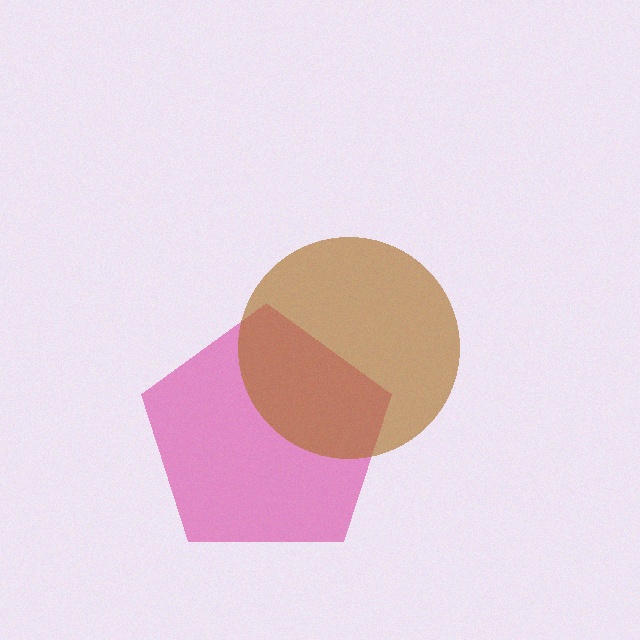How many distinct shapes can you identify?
There are 2 distinct shapes: a pink pentagon, a brown circle.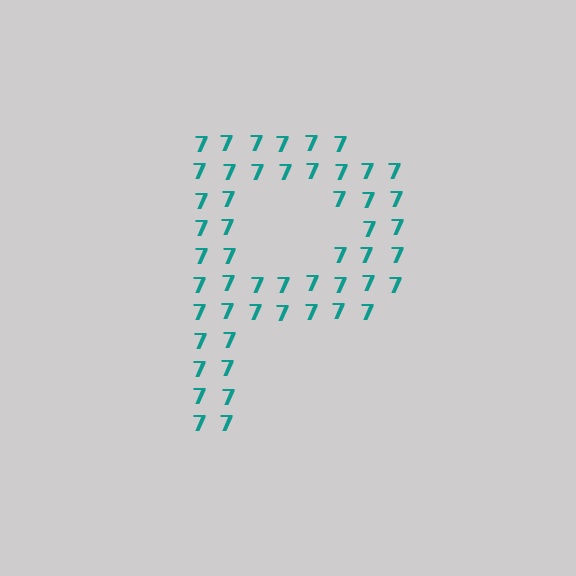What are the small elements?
The small elements are digit 7's.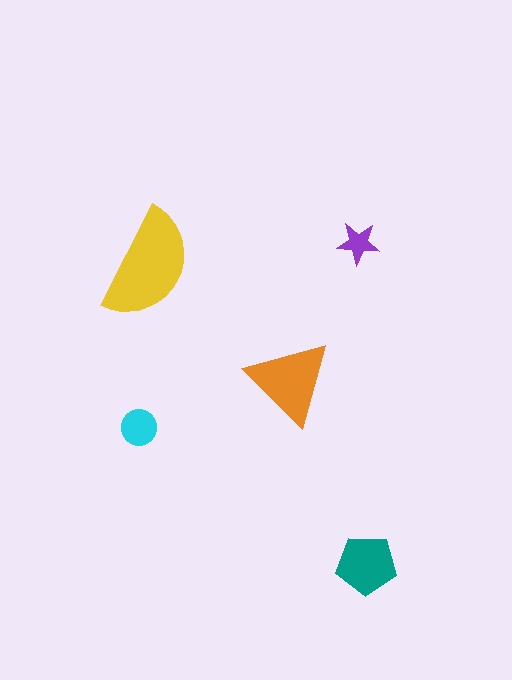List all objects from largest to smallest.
The yellow semicircle, the orange triangle, the teal pentagon, the cyan circle, the purple star.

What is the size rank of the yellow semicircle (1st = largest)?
1st.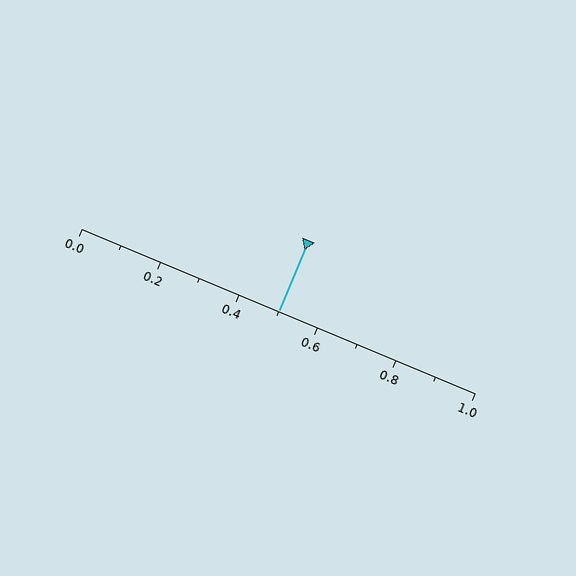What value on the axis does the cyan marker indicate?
The marker indicates approximately 0.5.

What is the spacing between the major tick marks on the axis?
The major ticks are spaced 0.2 apart.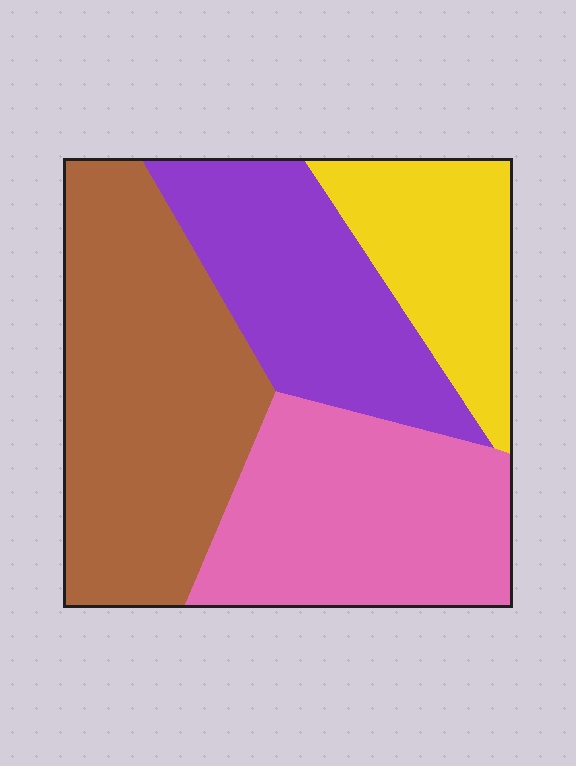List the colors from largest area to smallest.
From largest to smallest: brown, pink, purple, yellow.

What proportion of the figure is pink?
Pink takes up about one quarter (1/4) of the figure.